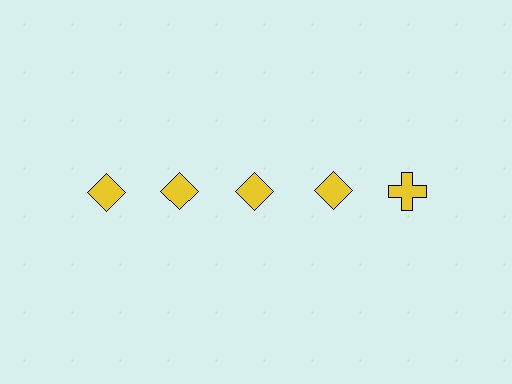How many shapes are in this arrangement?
There are 5 shapes arranged in a grid pattern.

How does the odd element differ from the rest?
It has a different shape: cross instead of diamond.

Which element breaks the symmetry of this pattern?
The yellow cross in the top row, rightmost column breaks the symmetry. All other shapes are yellow diamonds.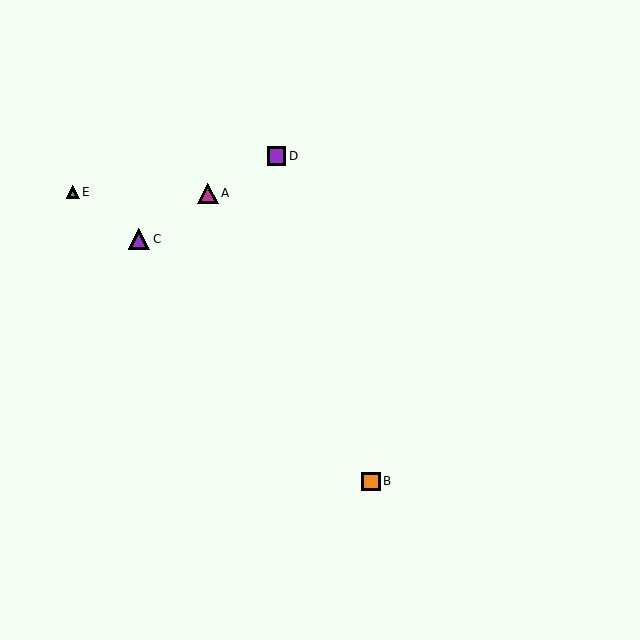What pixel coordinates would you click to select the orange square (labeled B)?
Click at (371, 482) to select the orange square B.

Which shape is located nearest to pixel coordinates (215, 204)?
The magenta triangle (labeled A) at (208, 193) is nearest to that location.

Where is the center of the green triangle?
The center of the green triangle is at (73, 192).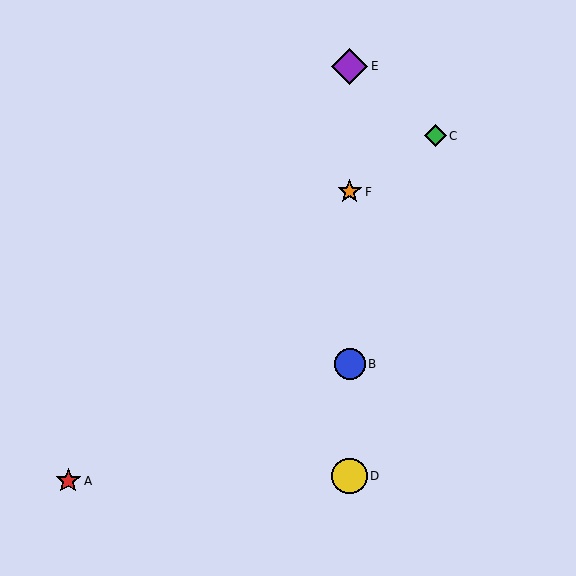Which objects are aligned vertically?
Objects B, D, E, F are aligned vertically.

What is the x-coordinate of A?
Object A is at x≈68.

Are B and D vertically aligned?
Yes, both are at x≈350.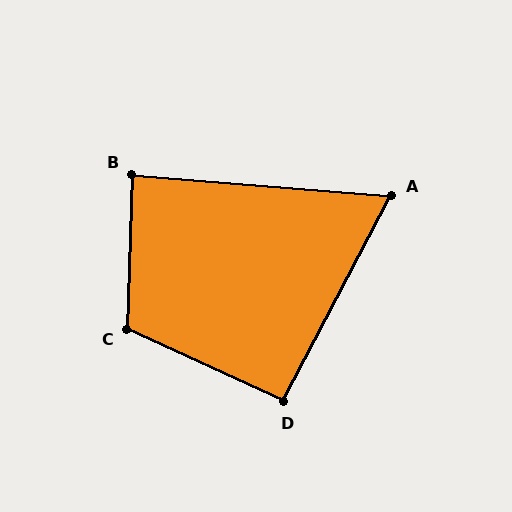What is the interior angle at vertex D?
Approximately 93 degrees (approximately right).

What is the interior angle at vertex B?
Approximately 87 degrees (approximately right).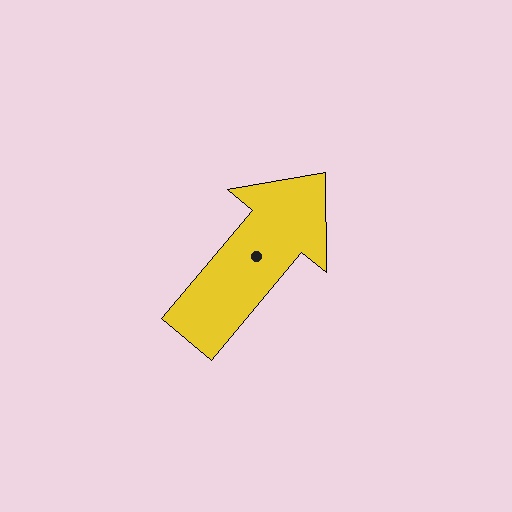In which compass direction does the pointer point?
Northeast.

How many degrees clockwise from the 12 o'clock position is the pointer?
Approximately 40 degrees.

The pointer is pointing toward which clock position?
Roughly 1 o'clock.